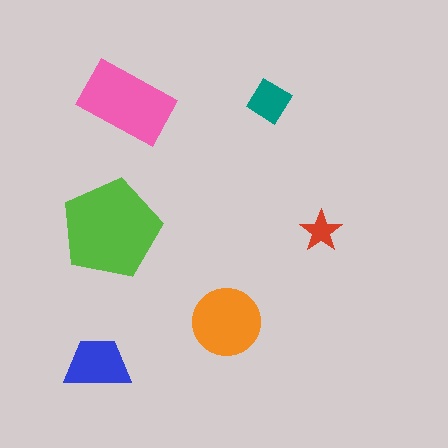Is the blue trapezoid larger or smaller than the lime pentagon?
Smaller.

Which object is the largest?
The lime pentagon.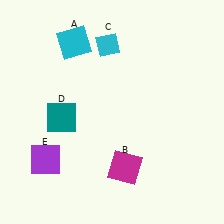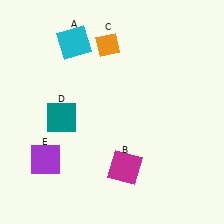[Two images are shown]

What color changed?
The diamond (C) changed from cyan in Image 1 to orange in Image 2.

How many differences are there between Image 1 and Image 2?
There is 1 difference between the two images.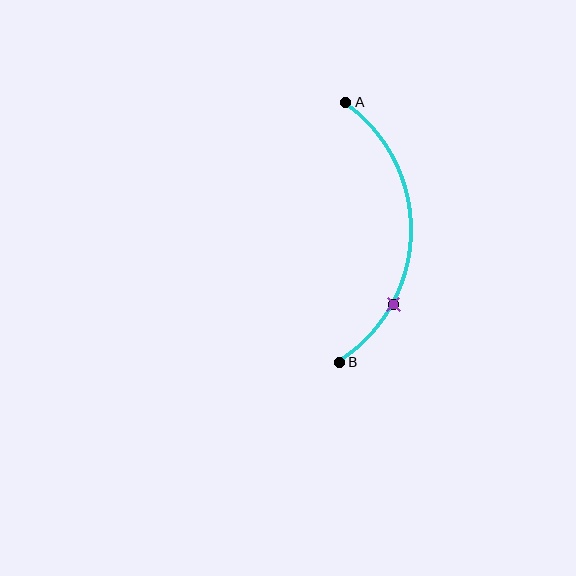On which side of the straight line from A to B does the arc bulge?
The arc bulges to the right of the straight line connecting A and B.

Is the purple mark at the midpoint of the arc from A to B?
No. The purple mark lies on the arc but is closer to endpoint B. The arc midpoint would be at the point on the curve equidistant along the arc from both A and B.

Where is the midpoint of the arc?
The arc midpoint is the point on the curve farthest from the straight line joining A and B. It sits to the right of that line.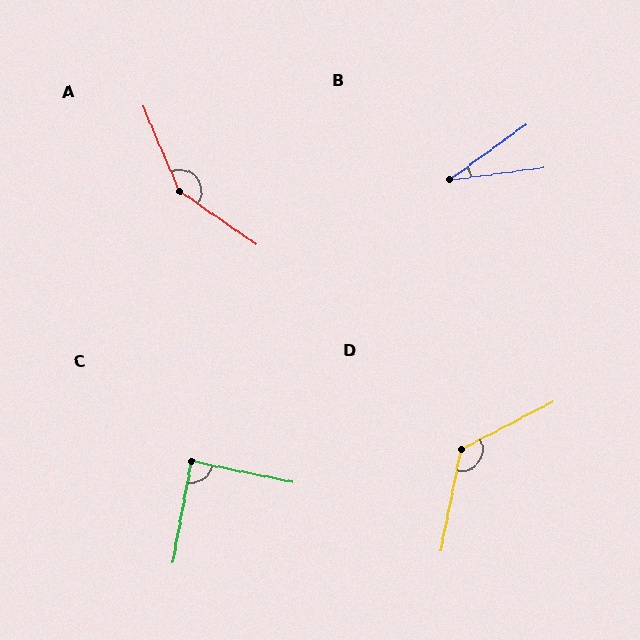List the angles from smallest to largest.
B (29°), C (88°), D (129°), A (147°).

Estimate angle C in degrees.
Approximately 88 degrees.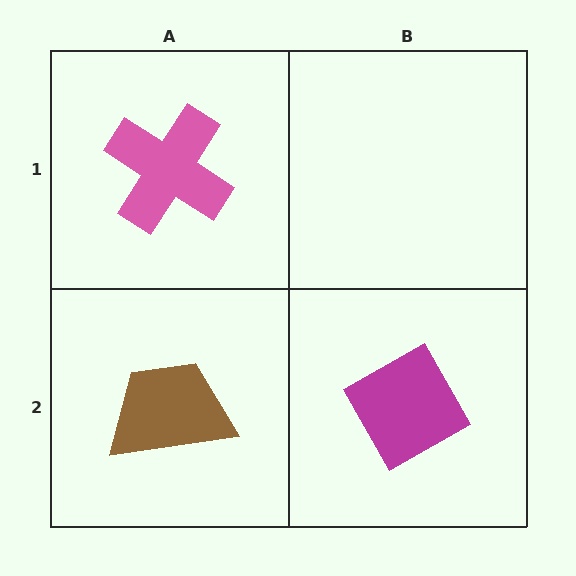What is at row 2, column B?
A magenta diamond.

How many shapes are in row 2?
2 shapes.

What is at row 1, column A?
A pink cross.